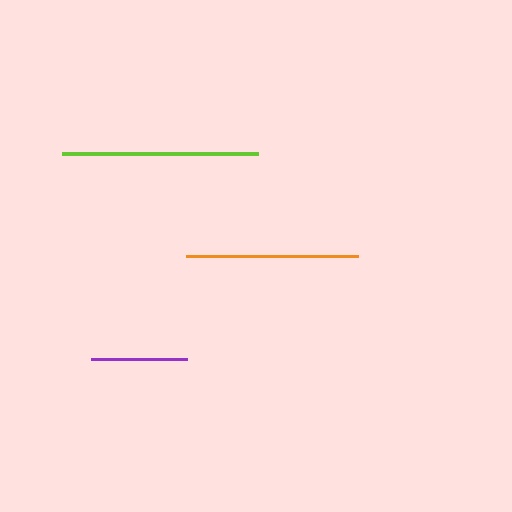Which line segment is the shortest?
The purple line is the shortest at approximately 96 pixels.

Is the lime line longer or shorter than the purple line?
The lime line is longer than the purple line.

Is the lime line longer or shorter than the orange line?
The lime line is longer than the orange line.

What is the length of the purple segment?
The purple segment is approximately 96 pixels long.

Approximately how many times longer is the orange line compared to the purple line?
The orange line is approximately 1.8 times the length of the purple line.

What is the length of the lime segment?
The lime segment is approximately 196 pixels long.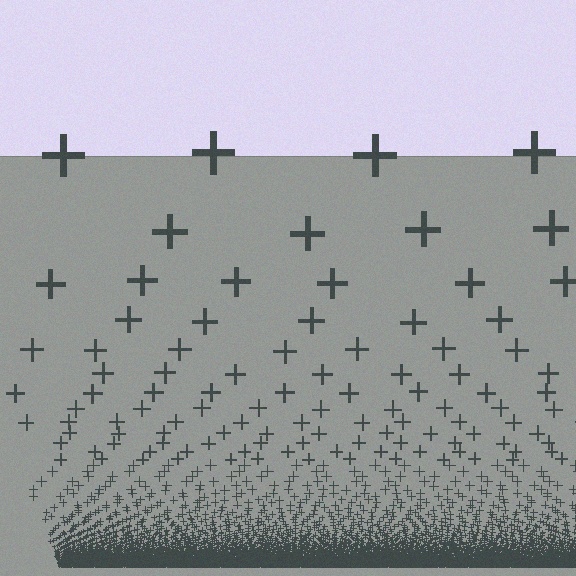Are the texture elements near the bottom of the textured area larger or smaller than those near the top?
Smaller. The gradient is inverted — elements near the bottom are smaller and denser.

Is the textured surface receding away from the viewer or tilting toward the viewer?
The surface appears to tilt toward the viewer. Texture elements get larger and sparser toward the top.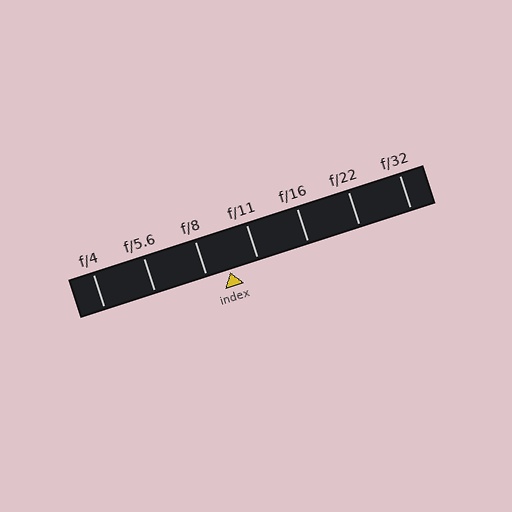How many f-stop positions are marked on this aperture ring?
There are 7 f-stop positions marked.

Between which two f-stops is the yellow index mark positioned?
The index mark is between f/8 and f/11.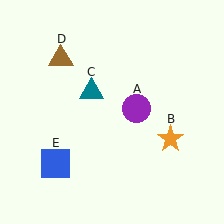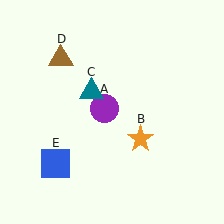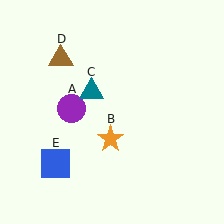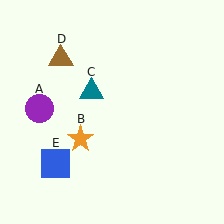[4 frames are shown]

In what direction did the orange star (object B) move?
The orange star (object B) moved left.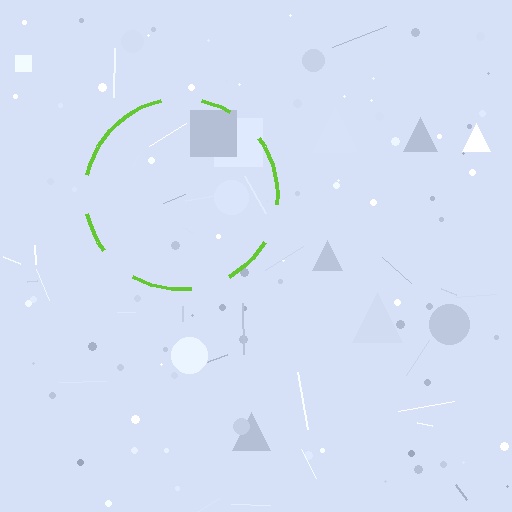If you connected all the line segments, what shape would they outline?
They would outline a circle.